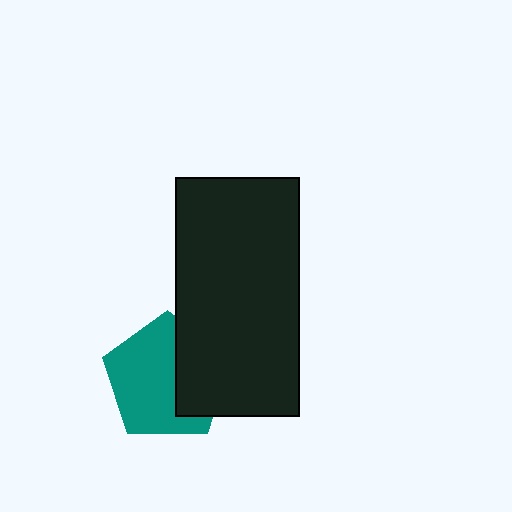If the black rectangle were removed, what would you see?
You would see the complete teal pentagon.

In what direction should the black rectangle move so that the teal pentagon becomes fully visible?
The black rectangle should move right. That is the shortest direction to clear the overlap and leave the teal pentagon fully visible.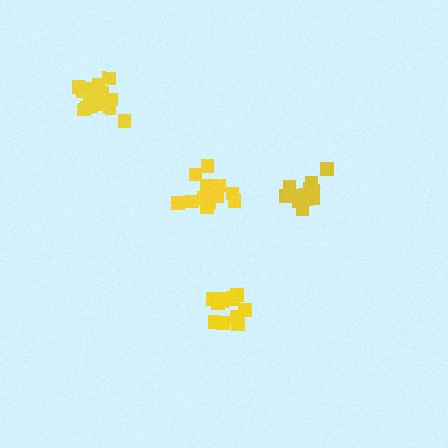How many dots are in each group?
Group 1: 12 dots, Group 2: 17 dots, Group 3: 14 dots, Group 4: 13 dots (56 total).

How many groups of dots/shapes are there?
There are 4 groups.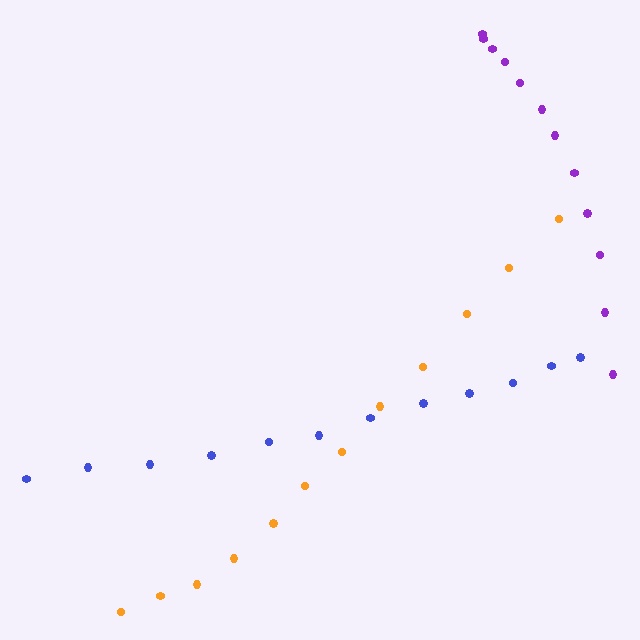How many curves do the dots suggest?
There are 3 distinct paths.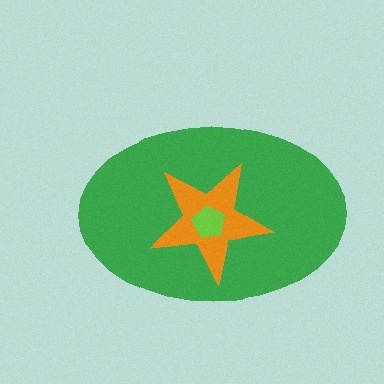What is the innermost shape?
The lime pentagon.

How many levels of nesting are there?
3.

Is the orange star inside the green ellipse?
Yes.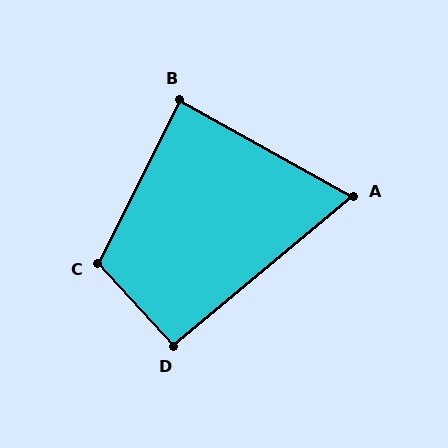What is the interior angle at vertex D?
Approximately 93 degrees (approximately right).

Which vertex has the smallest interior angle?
A, at approximately 69 degrees.